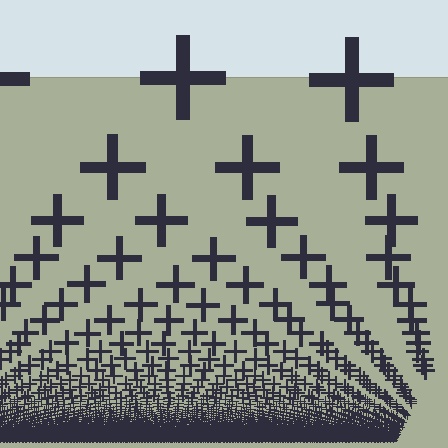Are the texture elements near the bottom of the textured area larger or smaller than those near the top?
Smaller. The gradient is inverted — elements near the bottom are smaller and denser.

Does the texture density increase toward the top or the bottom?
Density increases toward the bottom.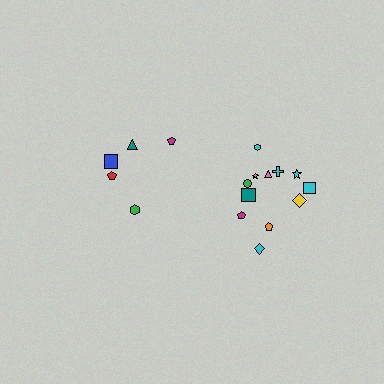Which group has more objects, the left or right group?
The right group.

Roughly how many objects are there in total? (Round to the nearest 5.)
Roughly 15 objects in total.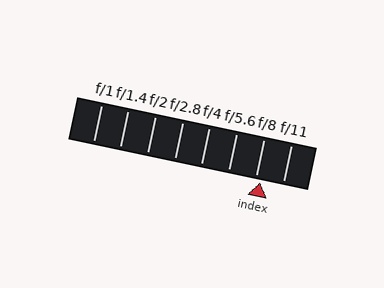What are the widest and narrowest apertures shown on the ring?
The widest aperture shown is f/1 and the narrowest is f/11.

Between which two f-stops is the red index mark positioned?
The index mark is between f/8 and f/11.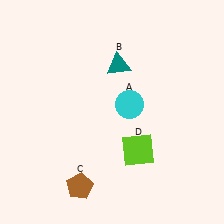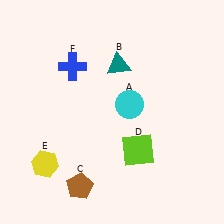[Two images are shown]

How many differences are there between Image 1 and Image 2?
There are 2 differences between the two images.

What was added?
A yellow hexagon (E), a blue cross (F) were added in Image 2.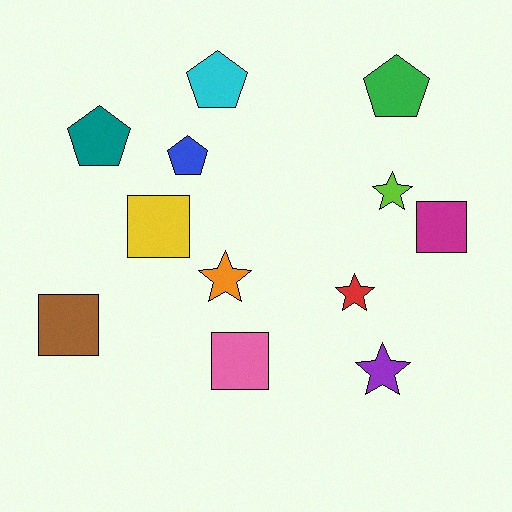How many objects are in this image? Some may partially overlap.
There are 12 objects.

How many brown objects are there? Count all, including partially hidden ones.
There is 1 brown object.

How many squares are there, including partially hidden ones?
There are 4 squares.